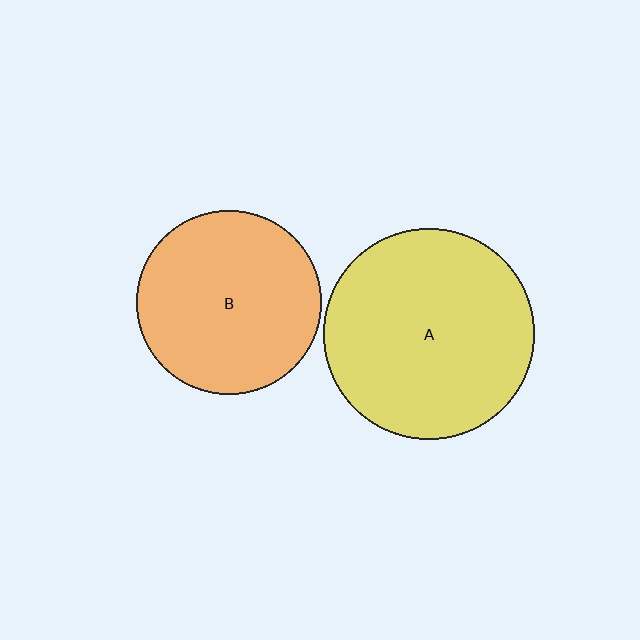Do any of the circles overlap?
No, none of the circles overlap.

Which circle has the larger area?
Circle A (yellow).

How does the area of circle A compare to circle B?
Approximately 1.3 times.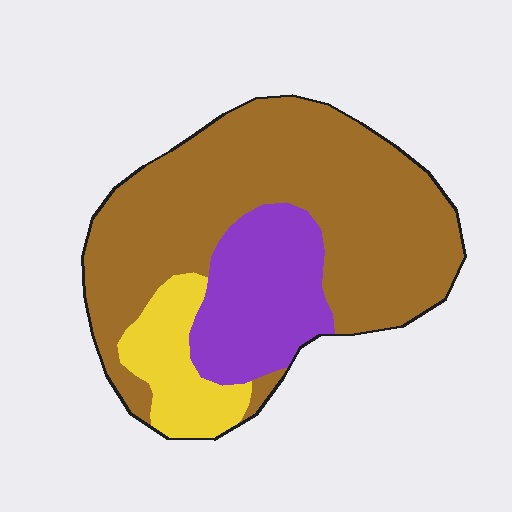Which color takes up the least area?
Yellow, at roughly 15%.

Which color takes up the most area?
Brown, at roughly 65%.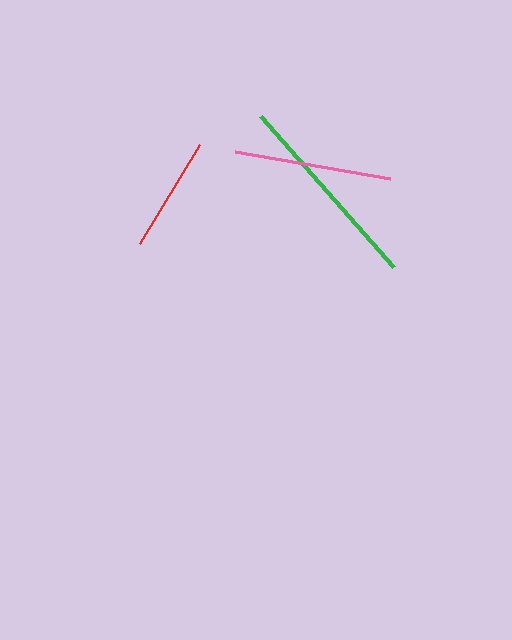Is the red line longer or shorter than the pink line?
The pink line is longer than the red line.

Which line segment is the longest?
The green line is the longest at approximately 201 pixels.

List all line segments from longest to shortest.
From longest to shortest: green, pink, red.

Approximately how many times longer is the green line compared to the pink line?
The green line is approximately 1.3 times the length of the pink line.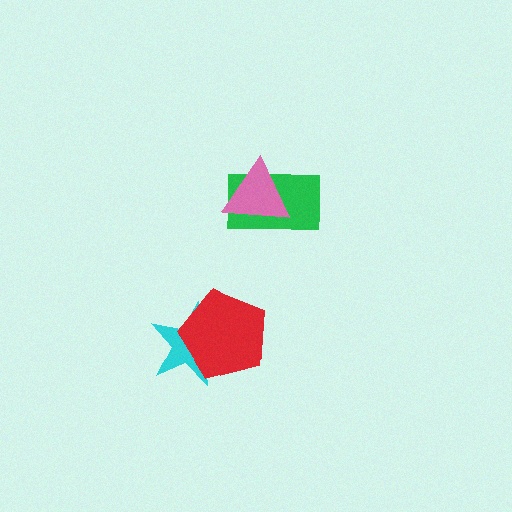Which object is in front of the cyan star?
The red pentagon is in front of the cyan star.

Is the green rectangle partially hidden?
Yes, it is partially covered by another shape.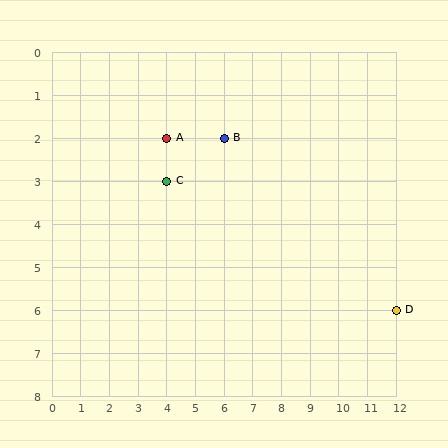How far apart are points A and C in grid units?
Points A and C are 1 row apart.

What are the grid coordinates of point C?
Point C is at grid coordinates (4, 3).